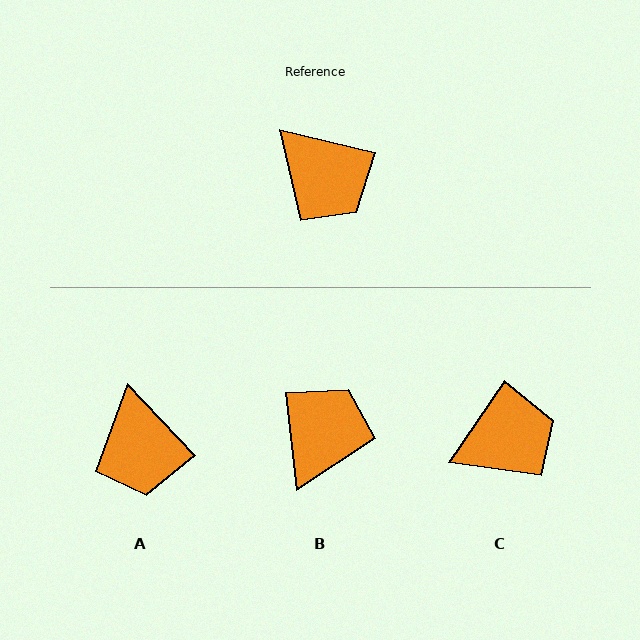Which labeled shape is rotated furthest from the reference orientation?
B, about 111 degrees away.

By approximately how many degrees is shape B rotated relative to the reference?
Approximately 111 degrees counter-clockwise.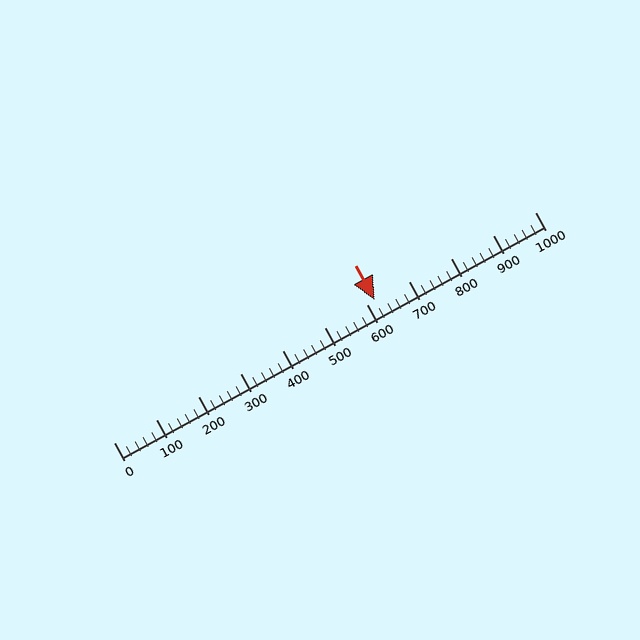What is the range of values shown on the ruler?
The ruler shows values from 0 to 1000.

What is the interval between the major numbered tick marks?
The major tick marks are spaced 100 units apart.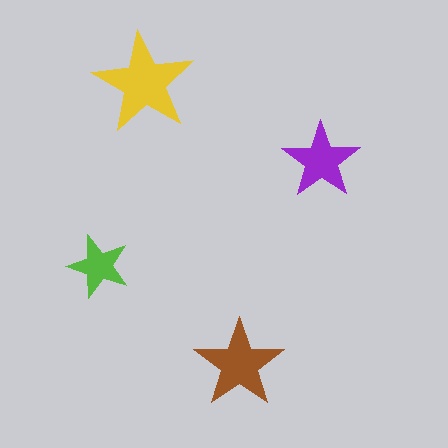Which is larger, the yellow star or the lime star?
The yellow one.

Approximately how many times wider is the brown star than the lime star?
About 1.5 times wider.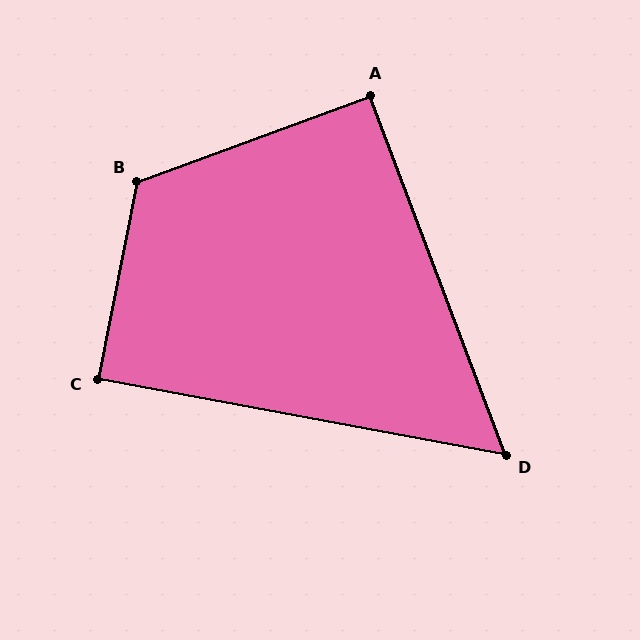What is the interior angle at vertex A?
Approximately 91 degrees (approximately right).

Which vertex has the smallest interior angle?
D, at approximately 59 degrees.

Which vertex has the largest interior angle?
B, at approximately 121 degrees.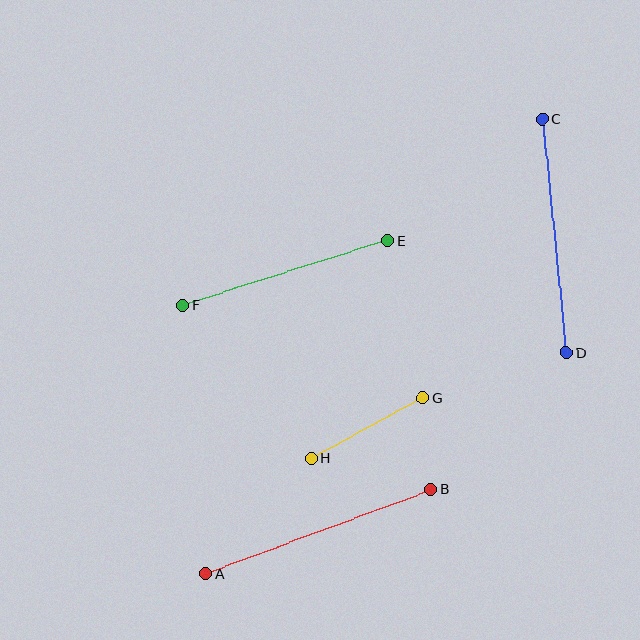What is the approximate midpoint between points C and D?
The midpoint is at approximately (554, 236) pixels.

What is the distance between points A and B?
The distance is approximately 240 pixels.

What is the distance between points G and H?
The distance is approximately 127 pixels.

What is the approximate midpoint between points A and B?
The midpoint is at approximately (318, 531) pixels.